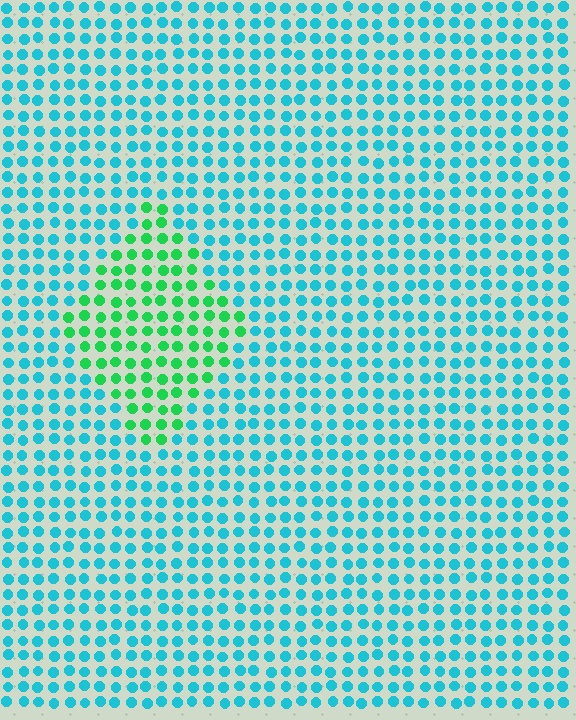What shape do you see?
I see a diamond.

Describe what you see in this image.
The image is filled with small cyan elements in a uniform arrangement. A diamond-shaped region is visible where the elements are tinted to a slightly different hue, forming a subtle color boundary.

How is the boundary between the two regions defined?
The boundary is defined purely by a slight shift in hue (about 49 degrees). Spacing, size, and orientation are identical on both sides.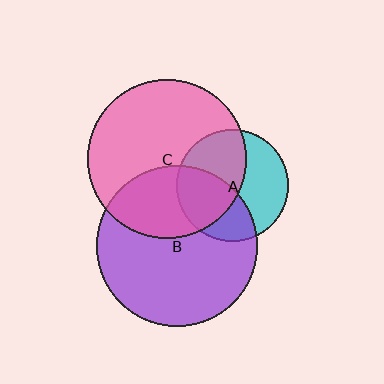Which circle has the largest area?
Circle B (purple).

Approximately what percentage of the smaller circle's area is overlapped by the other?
Approximately 50%.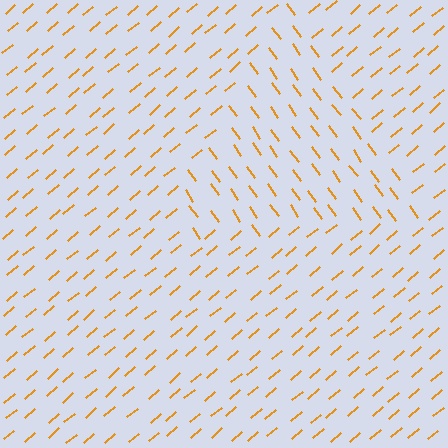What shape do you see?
I see a triangle.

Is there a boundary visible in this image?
Yes, there is a texture boundary formed by a change in line orientation.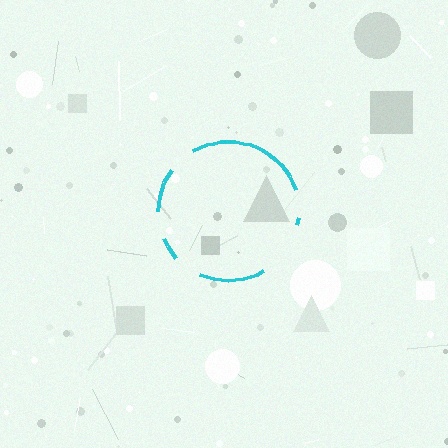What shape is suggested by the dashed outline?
The dashed outline suggests a circle.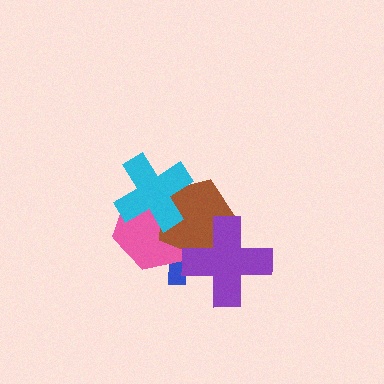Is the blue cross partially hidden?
Yes, it is partially covered by another shape.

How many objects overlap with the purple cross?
3 objects overlap with the purple cross.